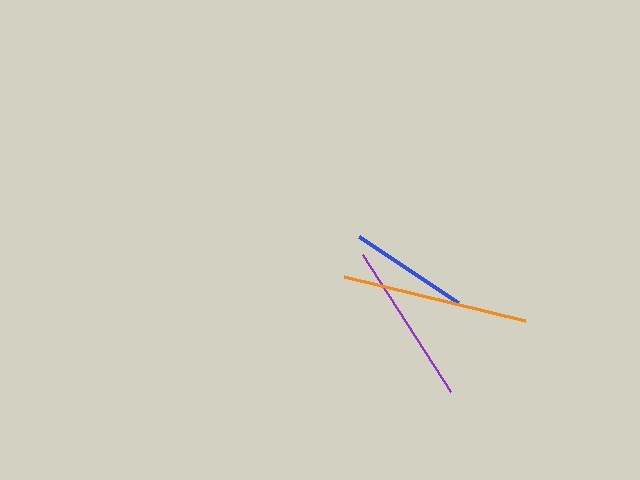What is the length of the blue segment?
The blue segment is approximately 119 pixels long.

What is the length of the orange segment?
The orange segment is approximately 187 pixels long.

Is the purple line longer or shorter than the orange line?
The orange line is longer than the purple line.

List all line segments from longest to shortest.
From longest to shortest: orange, purple, blue.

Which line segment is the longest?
The orange line is the longest at approximately 187 pixels.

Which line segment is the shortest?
The blue line is the shortest at approximately 119 pixels.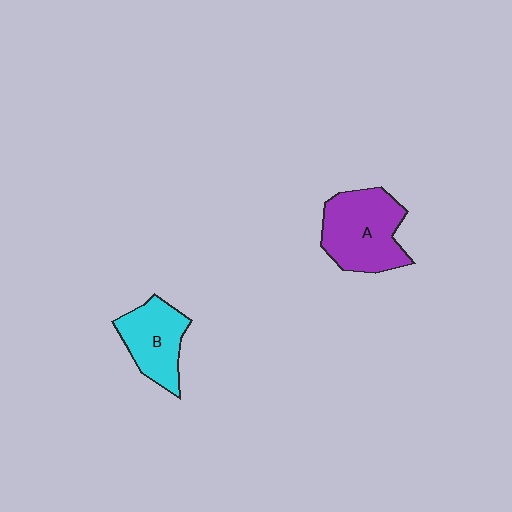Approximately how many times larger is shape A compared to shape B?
Approximately 1.3 times.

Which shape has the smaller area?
Shape B (cyan).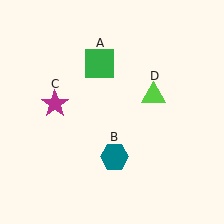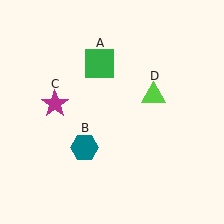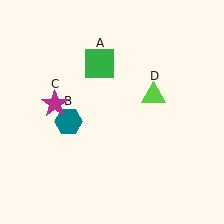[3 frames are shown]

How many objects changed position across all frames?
1 object changed position: teal hexagon (object B).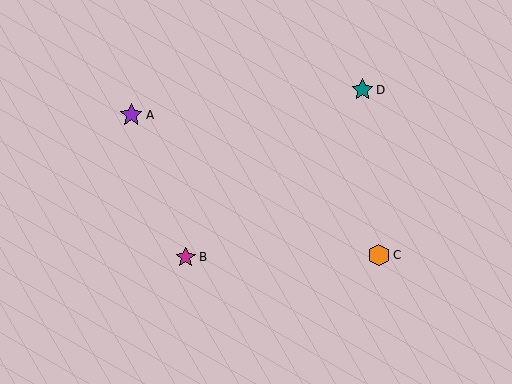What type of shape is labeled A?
Shape A is a purple star.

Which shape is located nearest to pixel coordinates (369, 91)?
The teal star (labeled D) at (362, 90) is nearest to that location.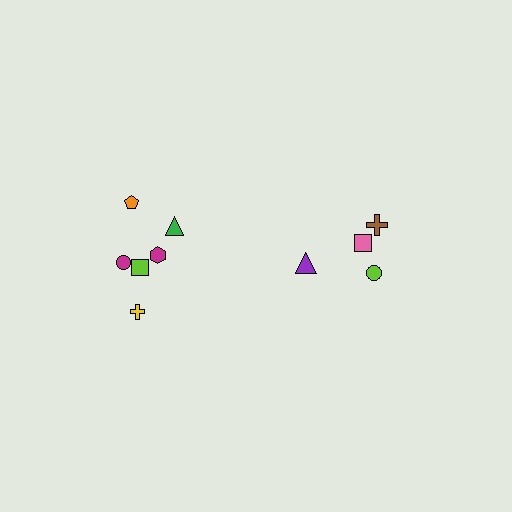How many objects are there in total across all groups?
There are 10 objects.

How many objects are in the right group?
There are 4 objects.